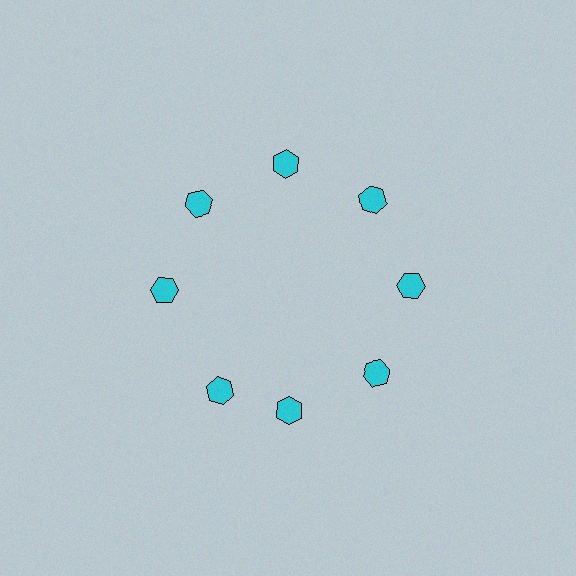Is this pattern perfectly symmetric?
No. The 8 cyan hexagons are arranged in a ring, but one element near the 8 o'clock position is rotated out of alignment along the ring, breaking the 8-fold rotational symmetry.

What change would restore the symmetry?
The symmetry would be restored by rotating it back into even spacing with its neighbors so that all 8 hexagons sit at equal angles and equal distance from the center.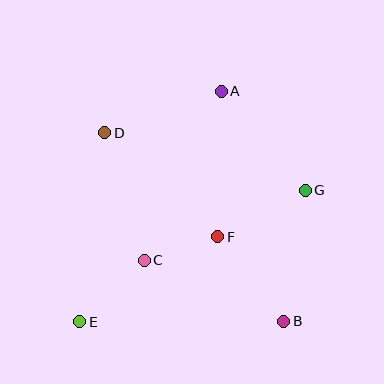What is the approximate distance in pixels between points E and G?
The distance between E and G is approximately 261 pixels.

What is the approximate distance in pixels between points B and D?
The distance between B and D is approximately 260 pixels.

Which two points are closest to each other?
Points C and F are closest to each other.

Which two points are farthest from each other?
Points A and E are farthest from each other.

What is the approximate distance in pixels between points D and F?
The distance between D and F is approximately 154 pixels.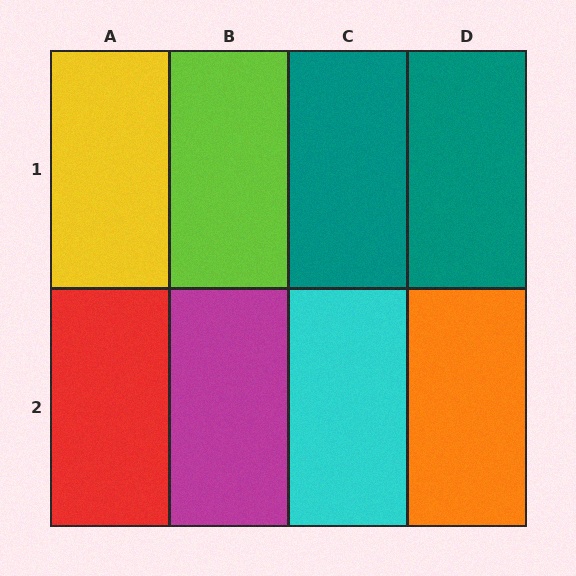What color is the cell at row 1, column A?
Yellow.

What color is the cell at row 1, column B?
Lime.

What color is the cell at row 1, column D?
Teal.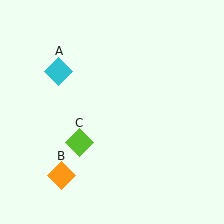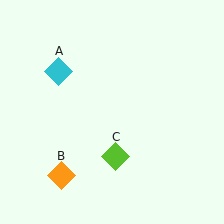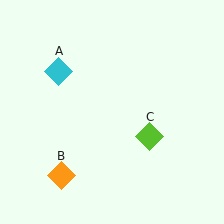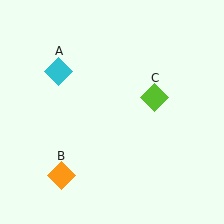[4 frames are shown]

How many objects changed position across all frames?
1 object changed position: lime diamond (object C).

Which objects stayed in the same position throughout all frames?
Cyan diamond (object A) and orange diamond (object B) remained stationary.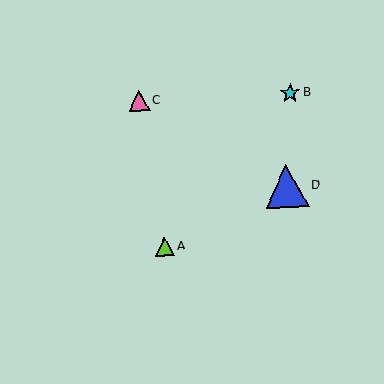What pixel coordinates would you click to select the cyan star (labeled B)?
Click at (290, 93) to select the cyan star B.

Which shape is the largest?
The blue triangle (labeled D) is the largest.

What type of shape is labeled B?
Shape B is a cyan star.